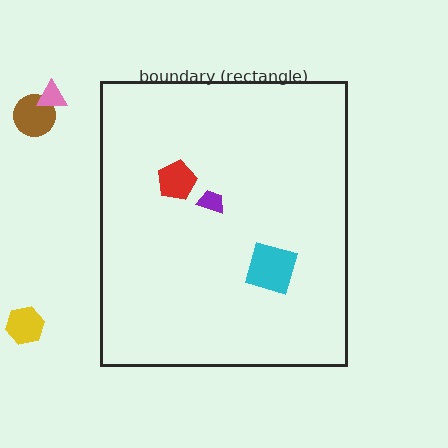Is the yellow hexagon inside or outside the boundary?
Outside.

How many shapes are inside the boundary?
3 inside, 3 outside.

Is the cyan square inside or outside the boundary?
Inside.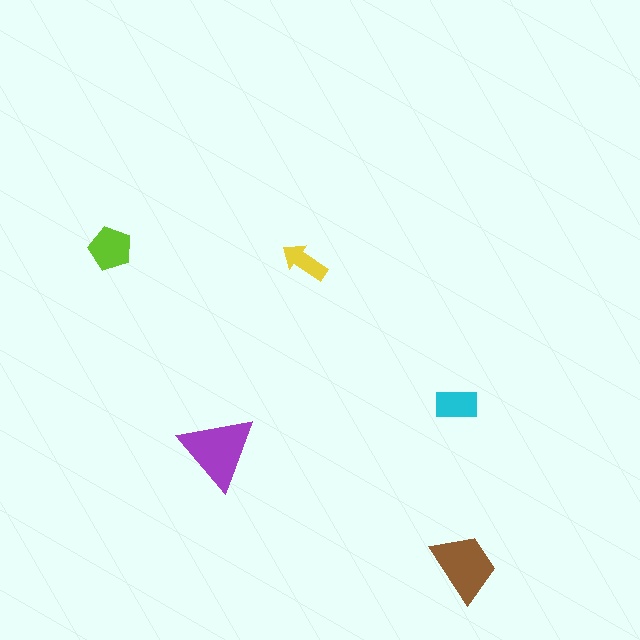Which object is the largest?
The purple triangle.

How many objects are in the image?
There are 5 objects in the image.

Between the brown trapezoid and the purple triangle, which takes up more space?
The purple triangle.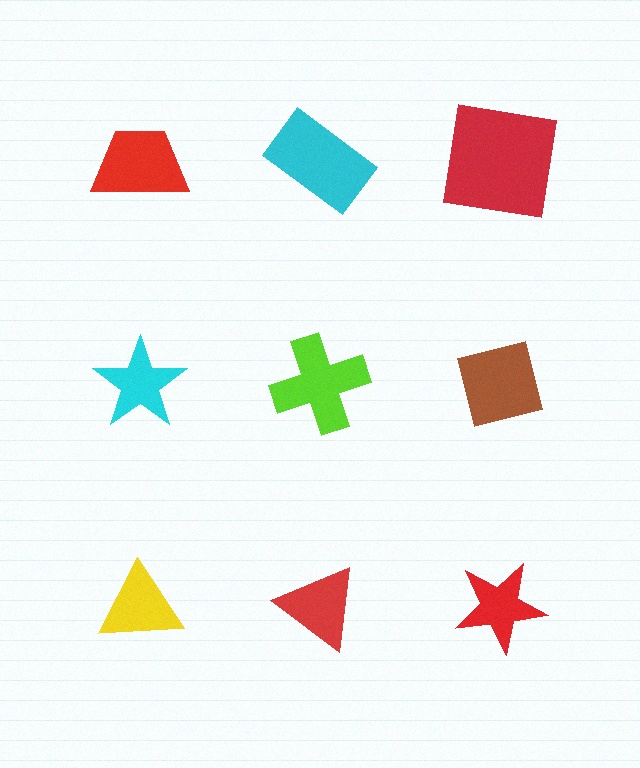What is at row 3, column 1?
A yellow triangle.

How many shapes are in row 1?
3 shapes.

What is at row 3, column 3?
A red star.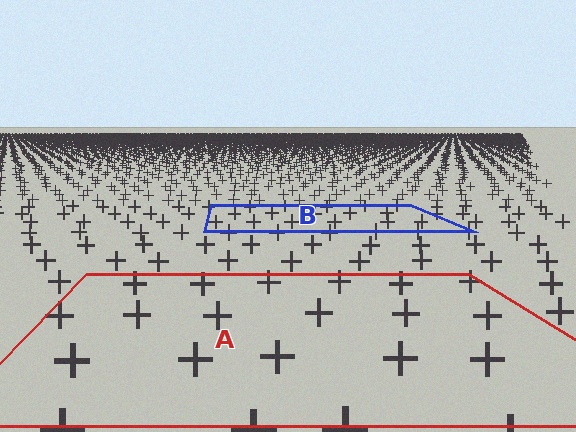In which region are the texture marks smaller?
The texture marks are smaller in region B, because it is farther away.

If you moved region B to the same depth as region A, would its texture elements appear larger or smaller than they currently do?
They would appear larger. At a closer depth, the same texture elements are projected at a bigger on-screen size.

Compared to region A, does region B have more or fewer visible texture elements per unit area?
Region B has more texture elements per unit area — they are packed more densely because it is farther away.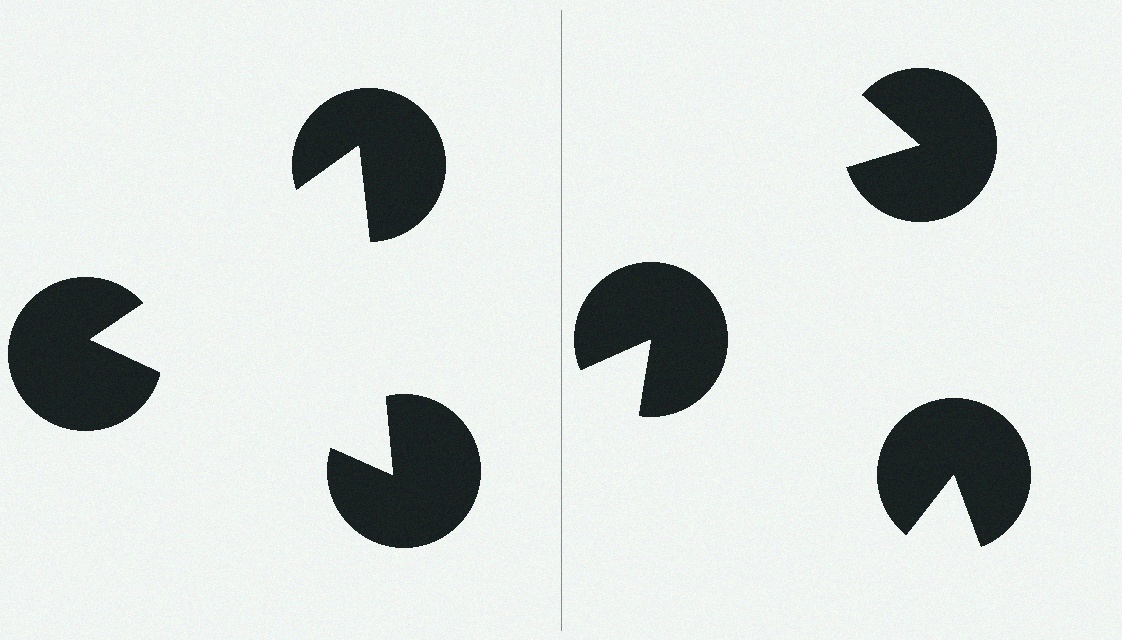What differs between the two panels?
The pac-man discs are positioned identically on both sides; only the wedge orientations differ. On the left they align to a triangle; on the right they are misaligned.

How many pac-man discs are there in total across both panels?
6 — 3 on each side.